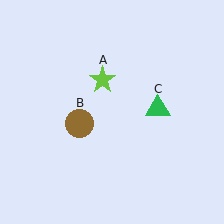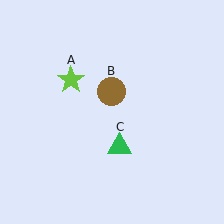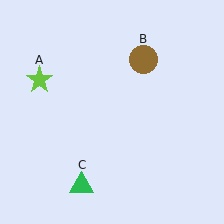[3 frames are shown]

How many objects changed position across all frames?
3 objects changed position: lime star (object A), brown circle (object B), green triangle (object C).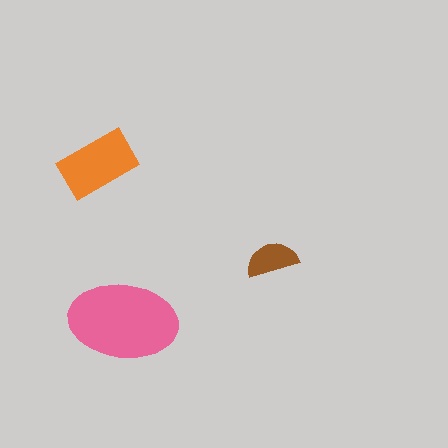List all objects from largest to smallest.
The pink ellipse, the orange rectangle, the brown semicircle.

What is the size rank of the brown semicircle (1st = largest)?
3rd.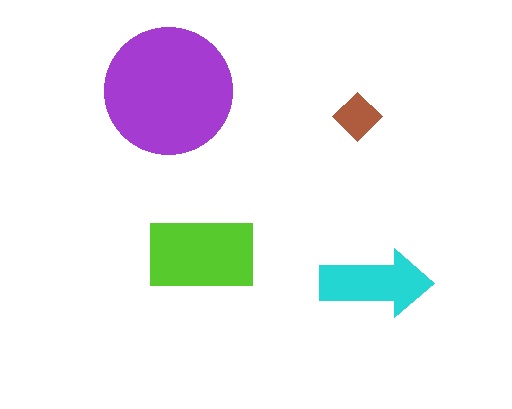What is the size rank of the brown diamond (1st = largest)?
4th.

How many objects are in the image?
There are 4 objects in the image.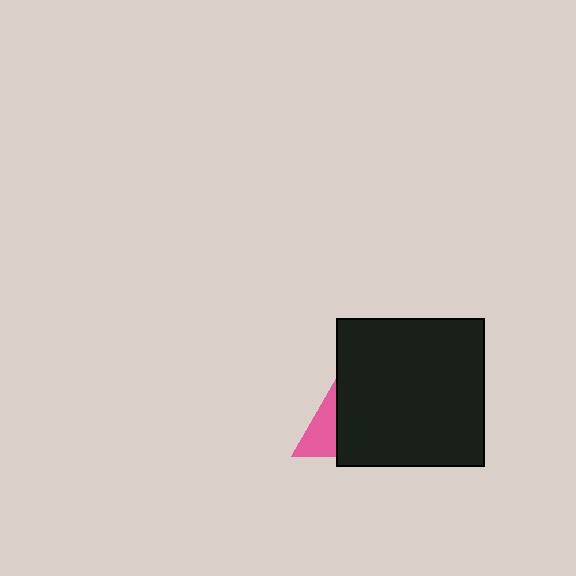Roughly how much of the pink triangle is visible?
A small part of it is visible (roughly 35%).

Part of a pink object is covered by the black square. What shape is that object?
It is a triangle.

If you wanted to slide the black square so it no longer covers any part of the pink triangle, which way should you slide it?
Slide it right — that is the most direct way to separate the two shapes.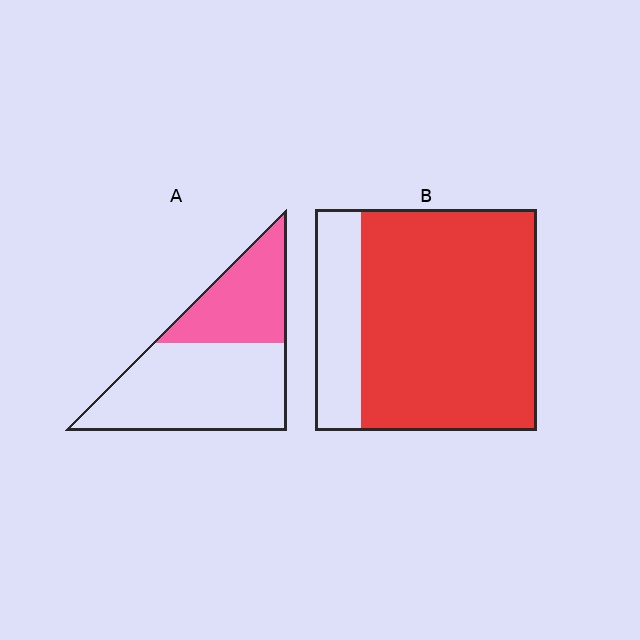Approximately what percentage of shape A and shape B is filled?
A is approximately 35% and B is approximately 80%.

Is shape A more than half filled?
No.